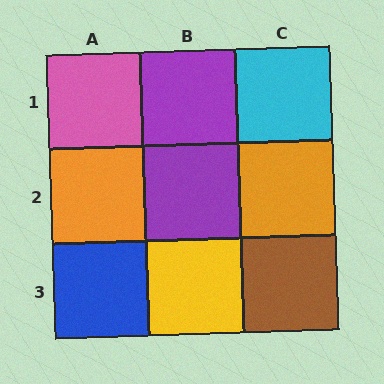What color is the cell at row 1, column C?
Cyan.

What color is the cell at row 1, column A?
Pink.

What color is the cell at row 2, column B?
Purple.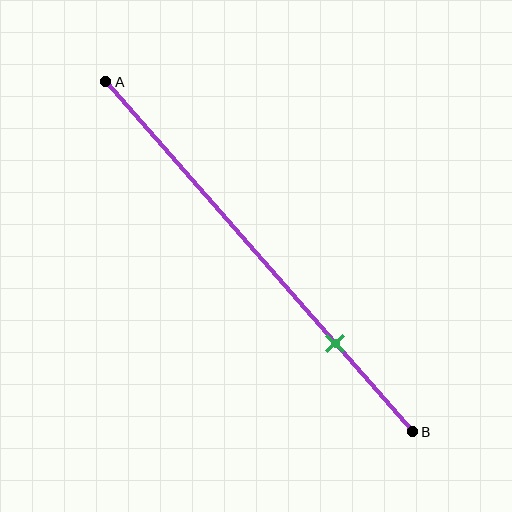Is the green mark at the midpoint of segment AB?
No, the mark is at about 75% from A, not at the 50% midpoint.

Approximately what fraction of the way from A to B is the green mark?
The green mark is approximately 75% of the way from A to B.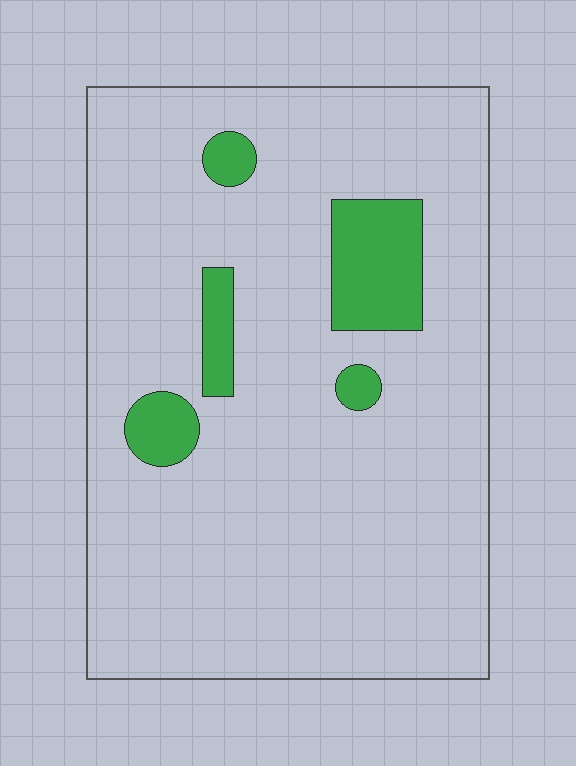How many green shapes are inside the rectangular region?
5.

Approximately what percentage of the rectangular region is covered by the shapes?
Approximately 10%.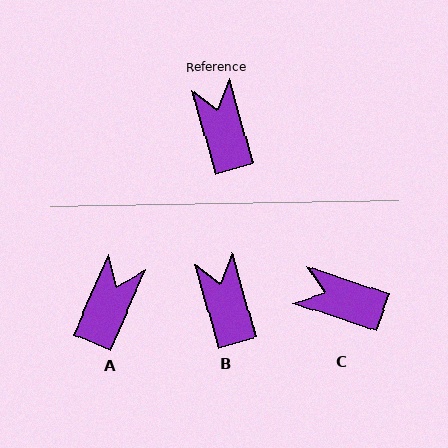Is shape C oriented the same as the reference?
No, it is off by about 55 degrees.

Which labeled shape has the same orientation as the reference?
B.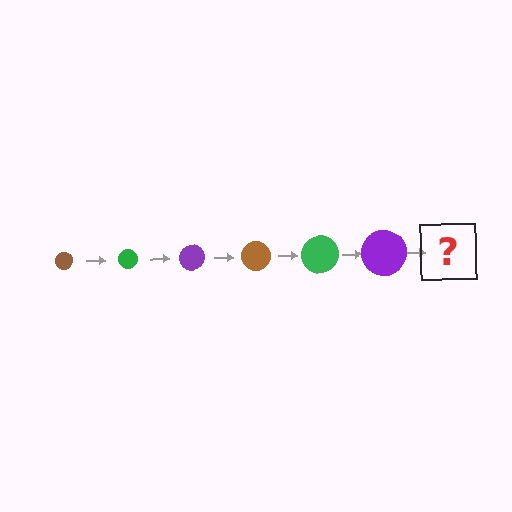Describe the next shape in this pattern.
It should be a brown circle, larger than the previous one.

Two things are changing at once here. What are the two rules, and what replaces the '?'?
The two rules are that the circle grows larger each step and the color cycles through brown, green, and purple. The '?' should be a brown circle, larger than the previous one.